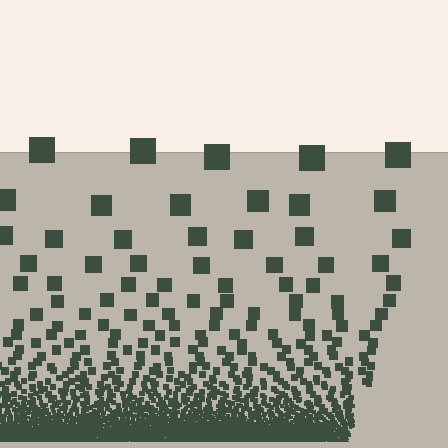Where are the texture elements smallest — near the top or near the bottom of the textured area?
Near the bottom.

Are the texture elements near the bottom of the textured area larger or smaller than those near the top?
Smaller. The gradient is inverted — elements near the bottom are smaller and denser.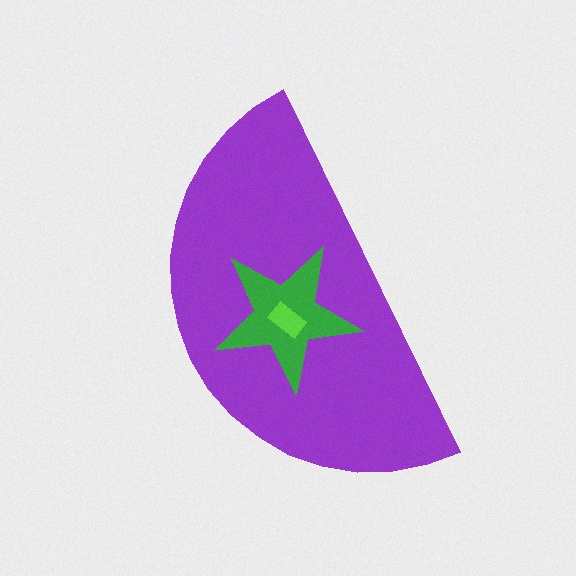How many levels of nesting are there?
3.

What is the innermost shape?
The lime rectangle.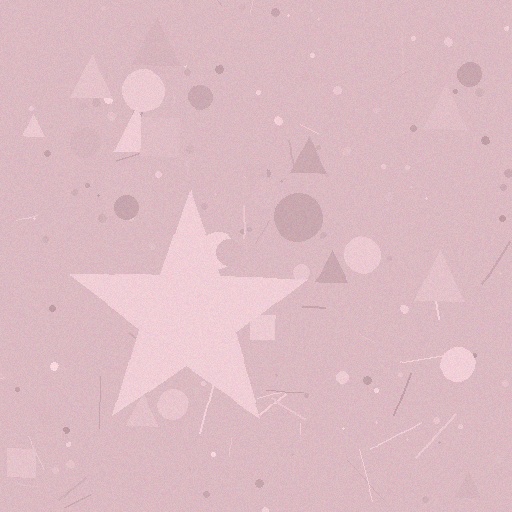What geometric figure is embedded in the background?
A star is embedded in the background.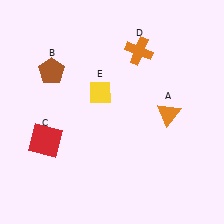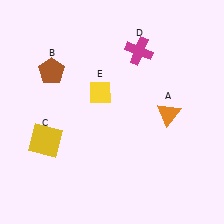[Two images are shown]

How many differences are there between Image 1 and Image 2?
There are 2 differences between the two images.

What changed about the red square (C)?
In Image 1, C is red. In Image 2, it changed to yellow.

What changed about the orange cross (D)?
In Image 1, D is orange. In Image 2, it changed to magenta.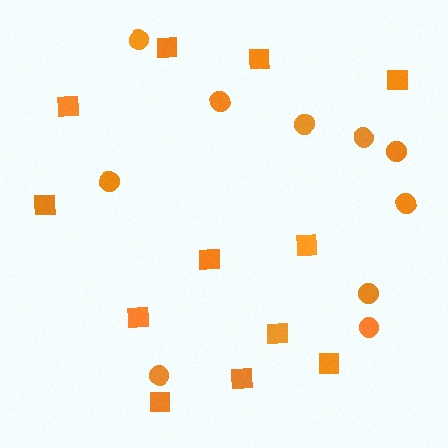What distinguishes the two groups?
There are 2 groups: one group of squares (12) and one group of circles (10).